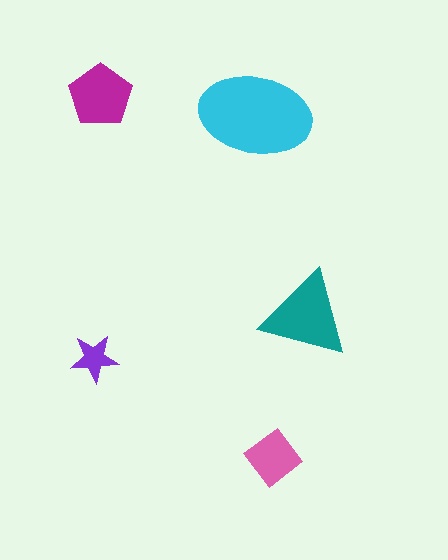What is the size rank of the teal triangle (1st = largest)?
2nd.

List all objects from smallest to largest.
The purple star, the pink diamond, the magenta pentagon, the teal triangle, the cyan ellipse.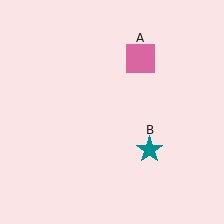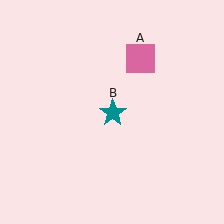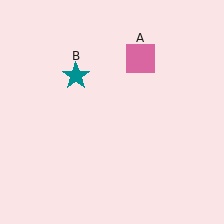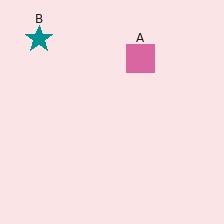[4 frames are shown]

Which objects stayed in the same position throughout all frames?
Pink square (object A) remained stationary.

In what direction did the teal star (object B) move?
The teal star (object B) moved up and to the left.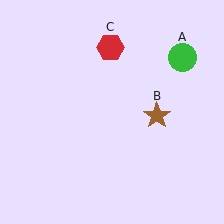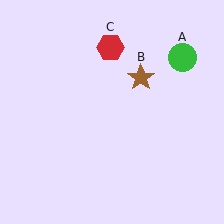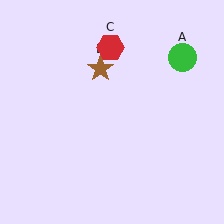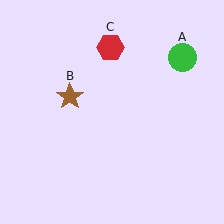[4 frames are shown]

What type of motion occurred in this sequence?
The brown star (object B) rotated counterclockwise around the center of the scene.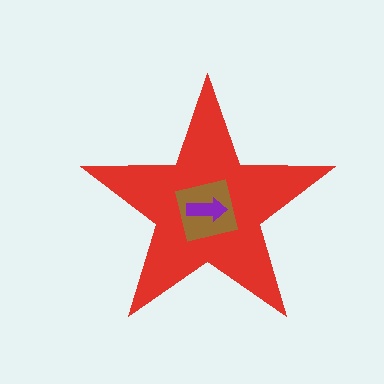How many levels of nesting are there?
3.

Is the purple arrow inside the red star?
Yes.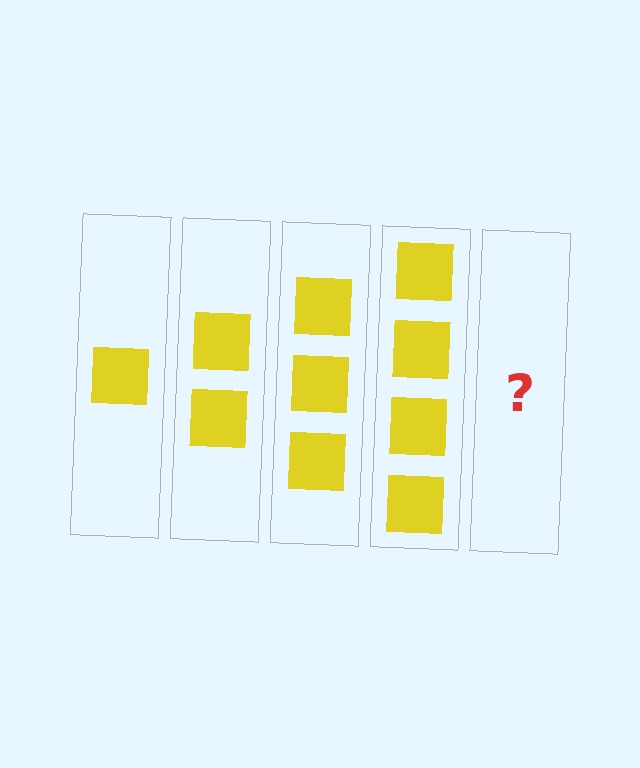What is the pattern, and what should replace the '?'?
The pattern is that each step adds one more square. The '?' should be 5 squares.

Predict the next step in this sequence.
The next step is 5 squares.